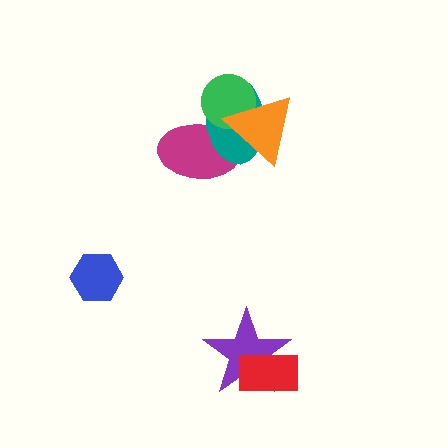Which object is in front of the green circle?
The orange triangle is in front of the green circle.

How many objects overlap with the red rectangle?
1 object overlaps with the red rectangle.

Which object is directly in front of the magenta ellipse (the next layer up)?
The teal ellipse is directly in front of the magenta ellipse.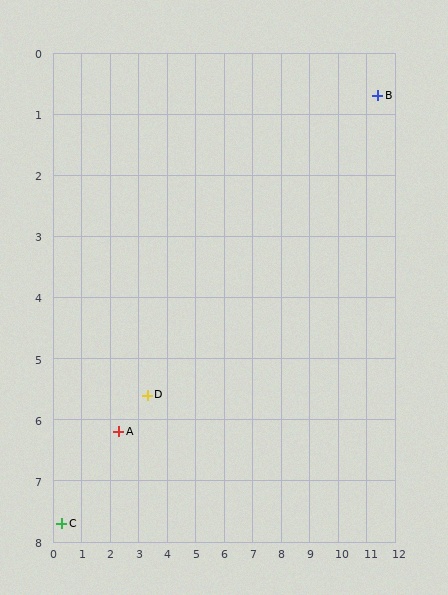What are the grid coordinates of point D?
Point D is at approximately (3.3, 5.6).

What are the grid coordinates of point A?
Point A is at approximately (2.3, 6.2).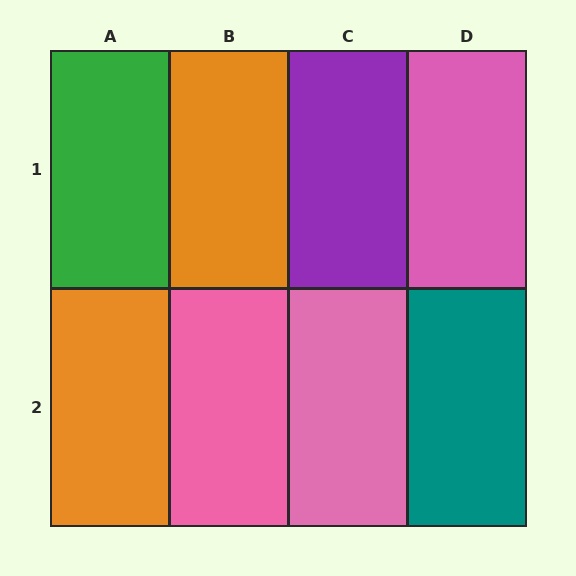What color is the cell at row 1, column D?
Pink.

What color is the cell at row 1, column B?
Orange.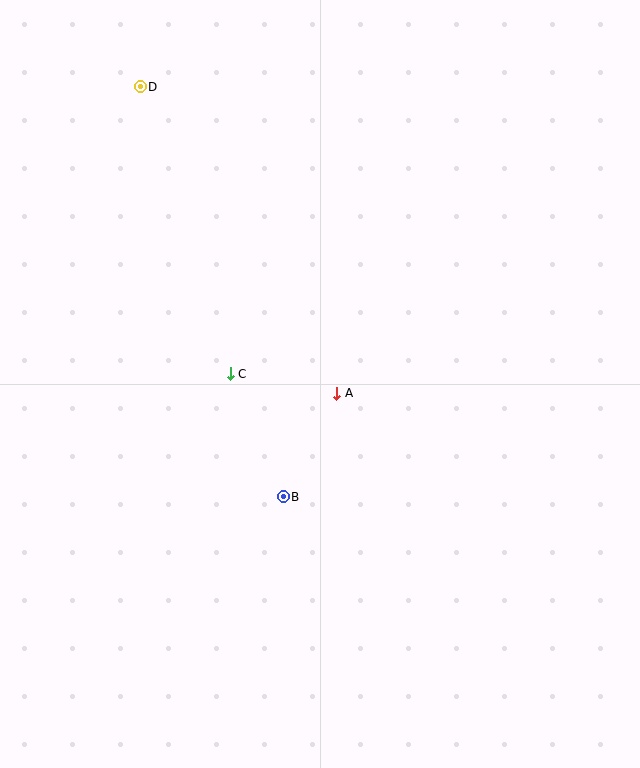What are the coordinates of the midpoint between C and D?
The midpoint between C and D is at (185, 230).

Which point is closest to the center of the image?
Point A at (337, 393) is closest to the center.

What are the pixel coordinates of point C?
Point C is at (230, 374).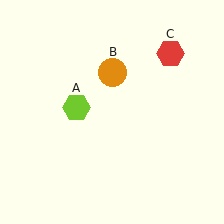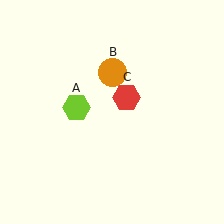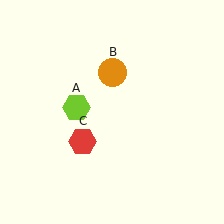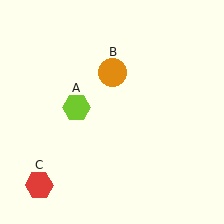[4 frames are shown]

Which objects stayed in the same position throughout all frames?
Lime hexagon (object A) and orange circle (object B) remained stationary.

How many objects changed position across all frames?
1 object changed position: red hexagon (object C).